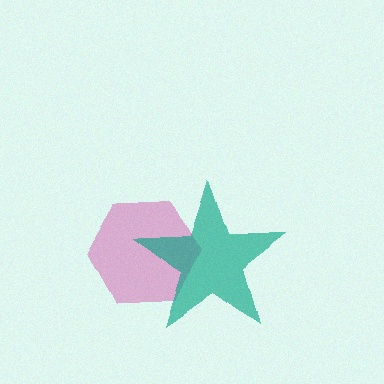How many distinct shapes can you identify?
There are 2 distinct shapes: a magenta hexagon, a teal star.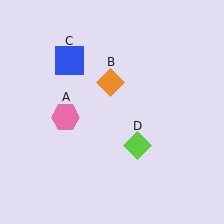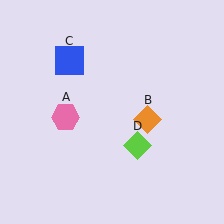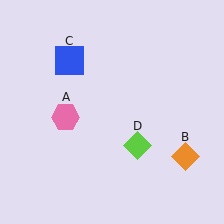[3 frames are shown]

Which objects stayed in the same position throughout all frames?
Pink hexagon (object A) and blue square (object C) and lime diamond (object D) remained stationary.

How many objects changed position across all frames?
1 object changed position: orange diamond (object B).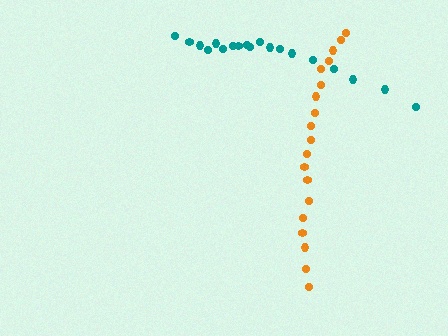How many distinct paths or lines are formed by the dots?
There are 2 distinct paths.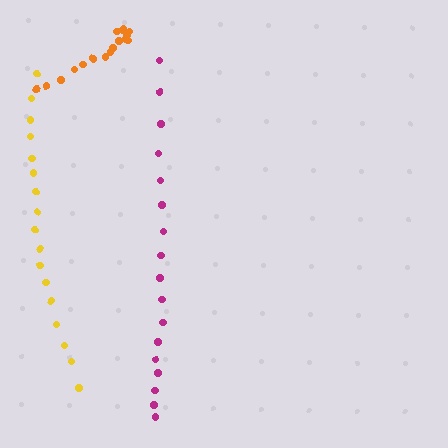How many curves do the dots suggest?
There are 3 distinct paths.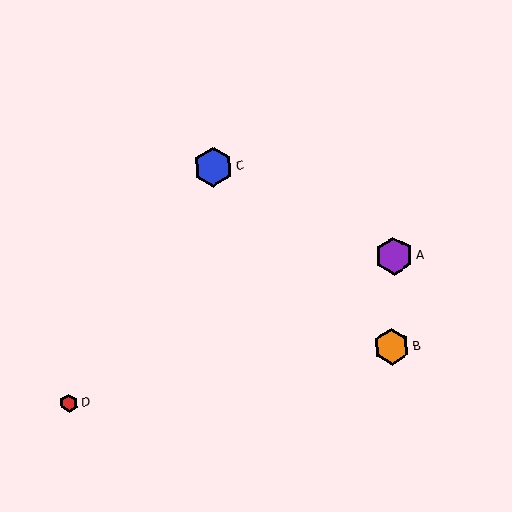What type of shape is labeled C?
Shape C is a blue hexagon.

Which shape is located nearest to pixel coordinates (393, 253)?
The purple hexagon (labeled A) at (394, 256) is nearest to that location.